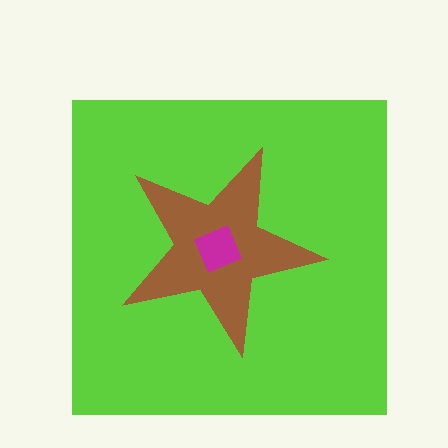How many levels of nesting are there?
3.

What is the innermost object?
The magenta diamond.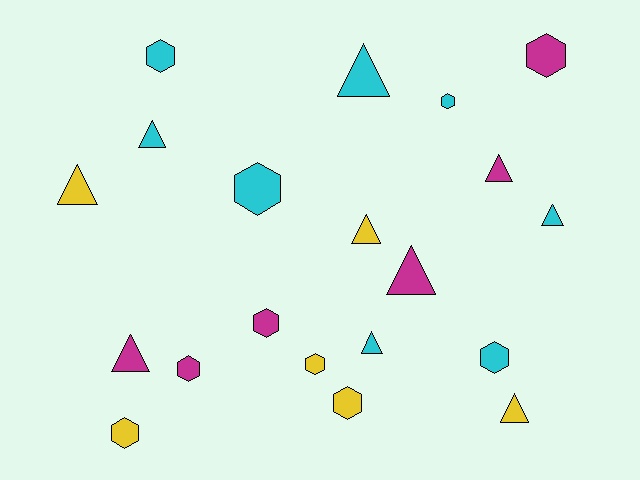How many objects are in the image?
There are 20 objects.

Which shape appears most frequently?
Triangle, with 10 objects.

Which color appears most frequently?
Cyan, with 8 objects.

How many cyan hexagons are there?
There are 4 cyan hexagons.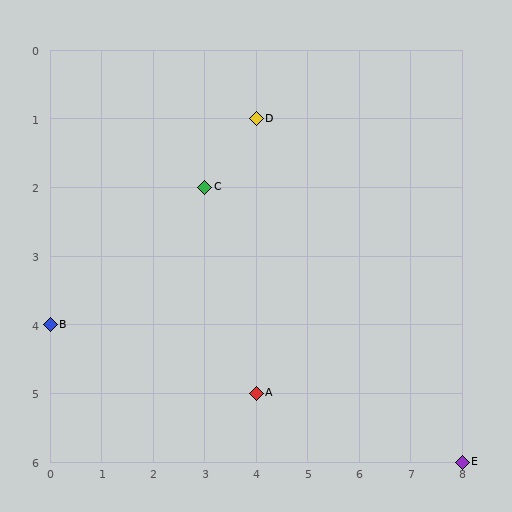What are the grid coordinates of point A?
Point A is at grid coordinates (4, 5).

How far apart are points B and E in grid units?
Points B and E are 8 columns and 2 rows apart (about 8.2 grid units diagonally).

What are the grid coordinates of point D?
Point D is at grid coordinates (4, 1).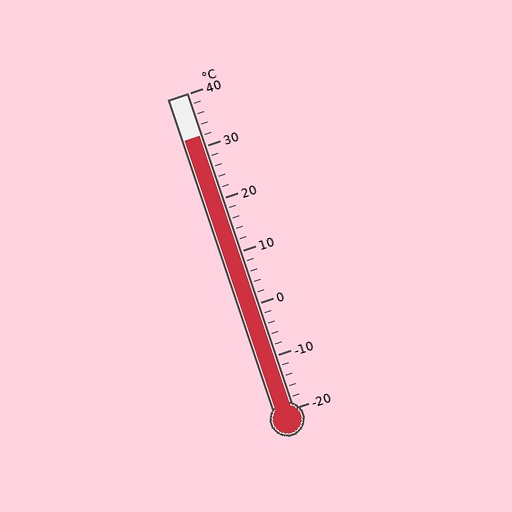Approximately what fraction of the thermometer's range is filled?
The thermometer is filled to approximately 85% of its range.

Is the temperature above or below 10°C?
The temperature is above 10°C.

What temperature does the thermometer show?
The thermometer shows approximately 32°C.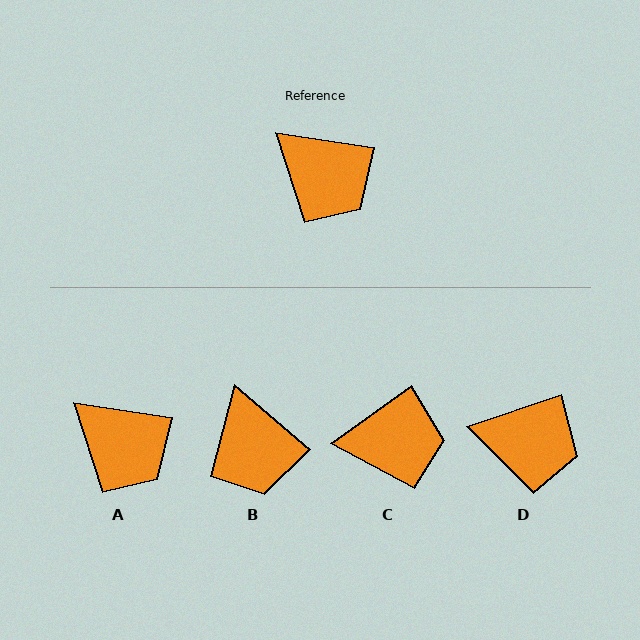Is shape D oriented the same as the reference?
No, it is off by about 27 degrees.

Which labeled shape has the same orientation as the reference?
A.